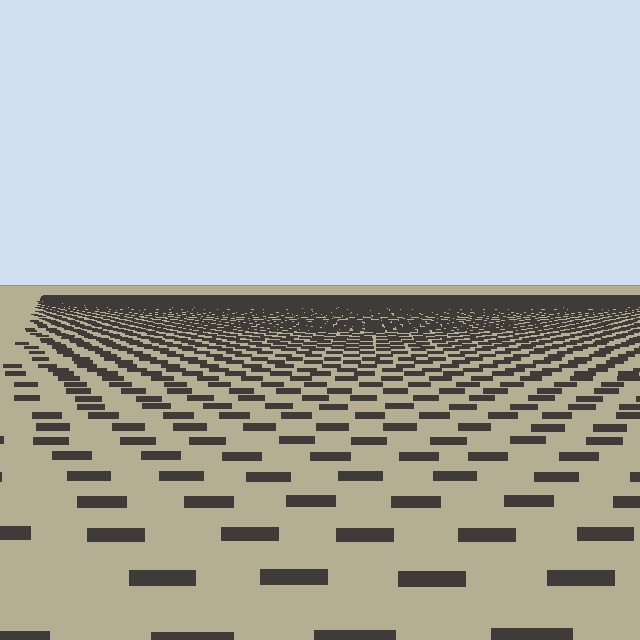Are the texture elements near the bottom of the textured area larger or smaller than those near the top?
Larger. Near the bottom, elements are closer to the viewer and appear at a bigger on-screen size.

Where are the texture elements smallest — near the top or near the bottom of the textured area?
Near the top.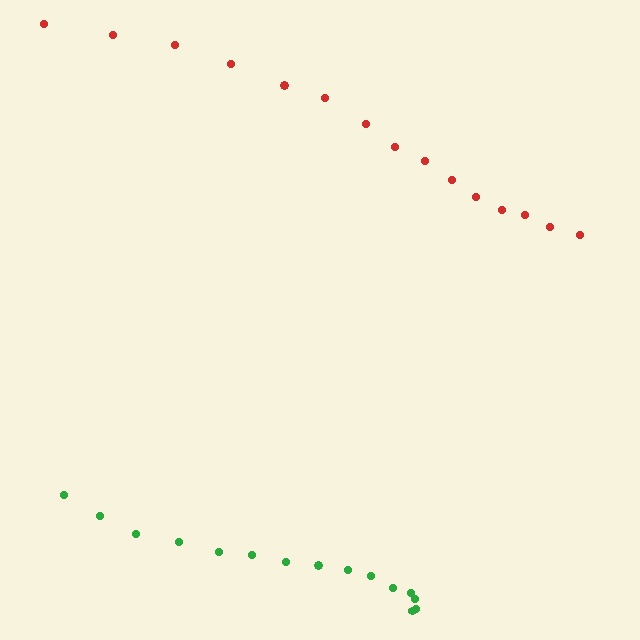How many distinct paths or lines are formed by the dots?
There are 2 distinct paths.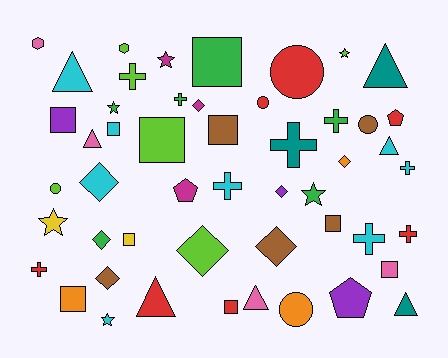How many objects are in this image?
There are 50 objects.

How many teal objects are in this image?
There are 3 teal objects.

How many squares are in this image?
There are 10 squares.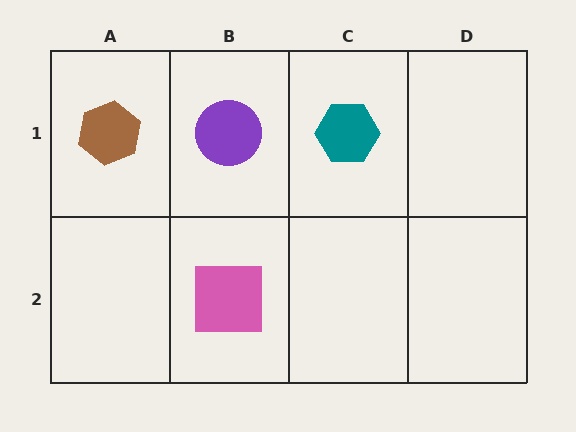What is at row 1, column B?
A purple circle.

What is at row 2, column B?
A pink square.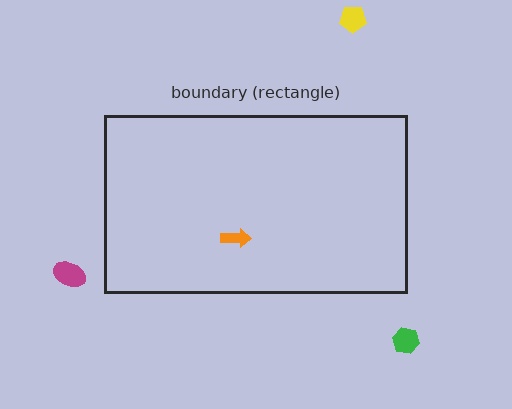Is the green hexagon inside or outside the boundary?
Outside.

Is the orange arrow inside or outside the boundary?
Inside.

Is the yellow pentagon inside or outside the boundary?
Outside.